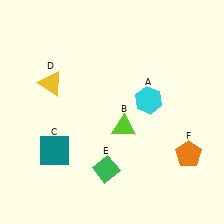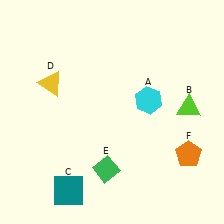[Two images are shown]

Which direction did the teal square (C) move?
The teal square (C) moved down.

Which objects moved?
The objects that moved are: the lime triangle (B), the teal square (C).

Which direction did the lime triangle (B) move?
The lime triangle (B) moved right.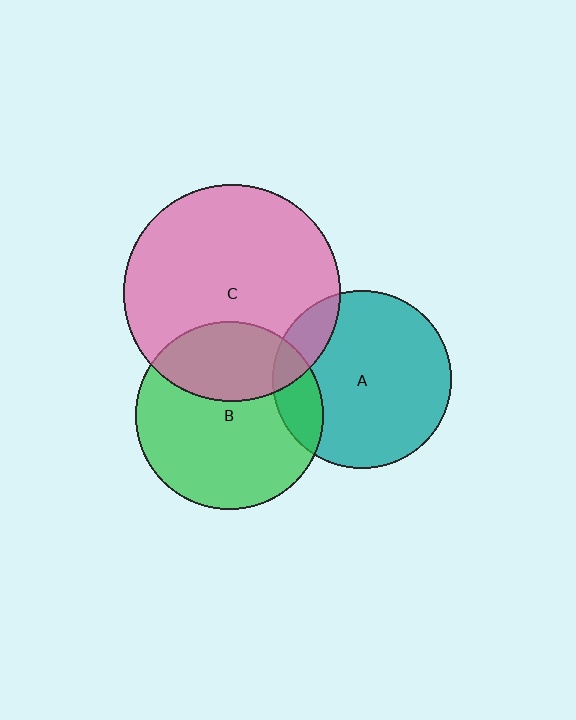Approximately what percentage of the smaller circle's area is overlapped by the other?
Approximately 15%.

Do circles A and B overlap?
Yes.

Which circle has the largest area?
Circle C (pink).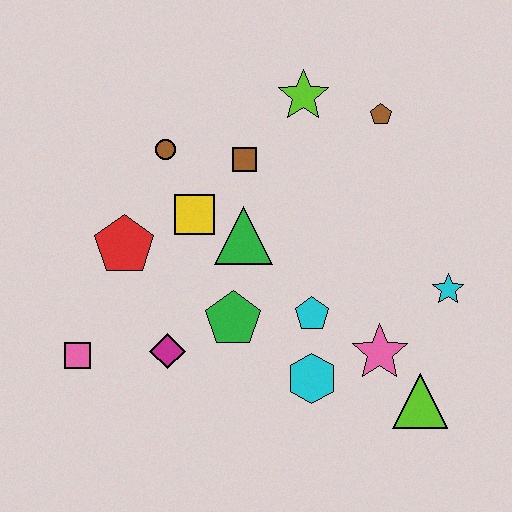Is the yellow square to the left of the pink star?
Yes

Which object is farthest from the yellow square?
The lime triangle is farthest from the yellow square.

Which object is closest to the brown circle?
The yellow square is closest to the brown circle.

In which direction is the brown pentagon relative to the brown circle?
The brown pentagon is to the right of the brown circle.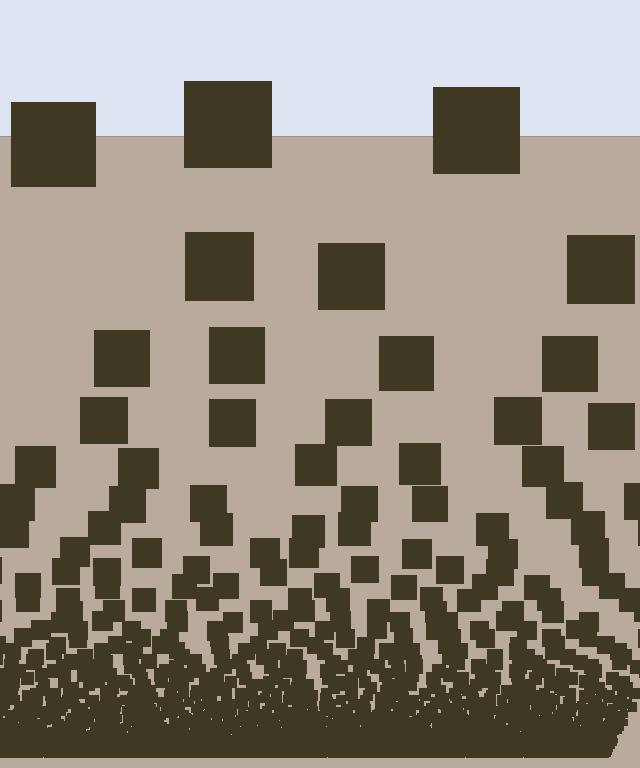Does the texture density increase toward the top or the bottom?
Density increases toward the bottom.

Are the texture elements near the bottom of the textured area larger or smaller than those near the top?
Smaller. The gradient is inverted — elements near the bottom are smaller and denser.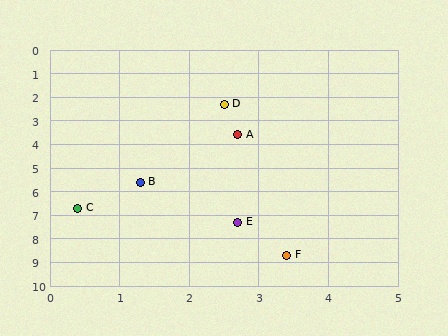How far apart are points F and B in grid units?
Points F and B are about 3.7 grid units apart.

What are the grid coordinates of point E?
Point E is at approximately (2.7, 7.3).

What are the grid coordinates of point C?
Point C is at approximately (0.4, 6.7).